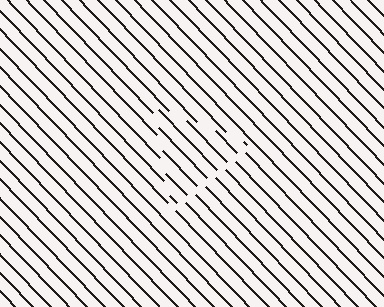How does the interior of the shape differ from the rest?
The interior of the shape contains the same grating, shifted by half a period — the contour is defined by the phase discontinuity where line-ends from the inner and outer gratings abut.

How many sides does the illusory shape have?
3 sides — the line-ends trace a triangle.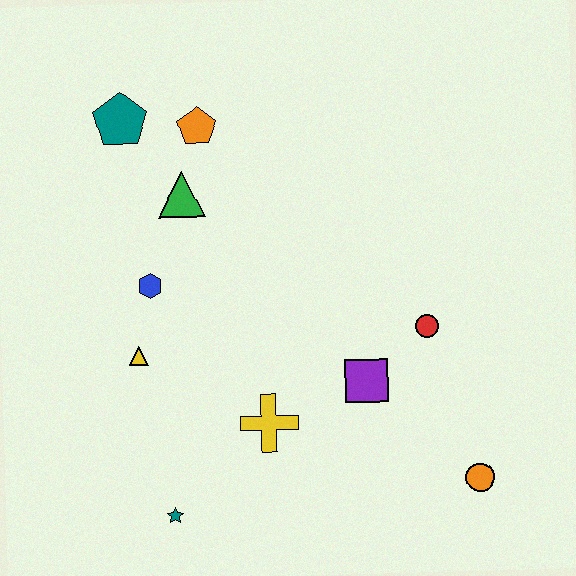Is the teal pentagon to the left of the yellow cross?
Yes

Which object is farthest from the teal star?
The teal pentagon is farthest from the teal star.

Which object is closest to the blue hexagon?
The yellow triangle is closest to the blue hexagon.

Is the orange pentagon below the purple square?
No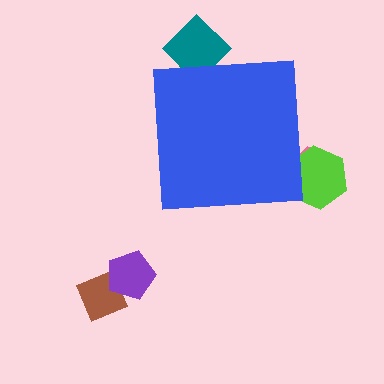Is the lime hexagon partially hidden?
Yes, the lime hexagon is partially hidden behind the blue square.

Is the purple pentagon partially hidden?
No, the purple pentagon is fully visible.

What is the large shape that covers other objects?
A blue square.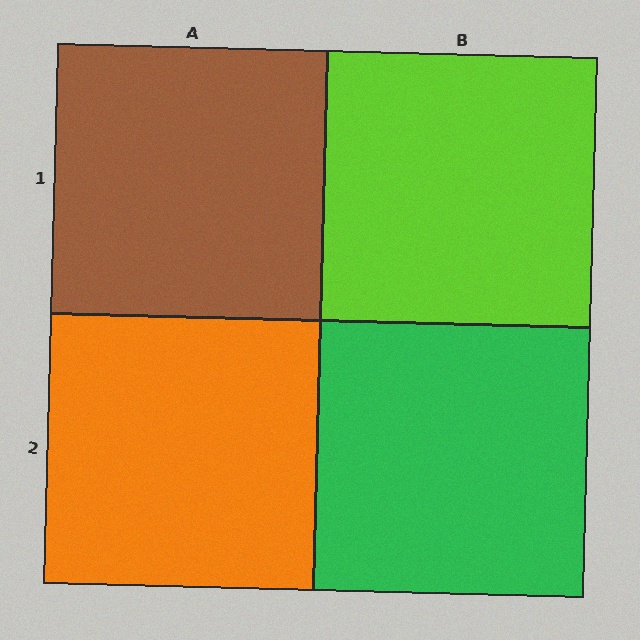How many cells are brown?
1 cell is brown.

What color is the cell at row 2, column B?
Green.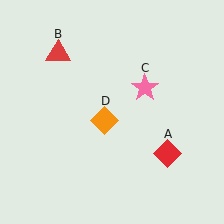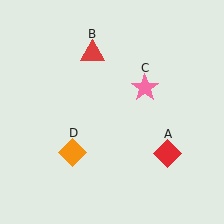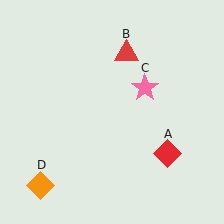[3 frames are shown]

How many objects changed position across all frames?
2 objects changed position: red triangle (object B), orange diamond (object D).